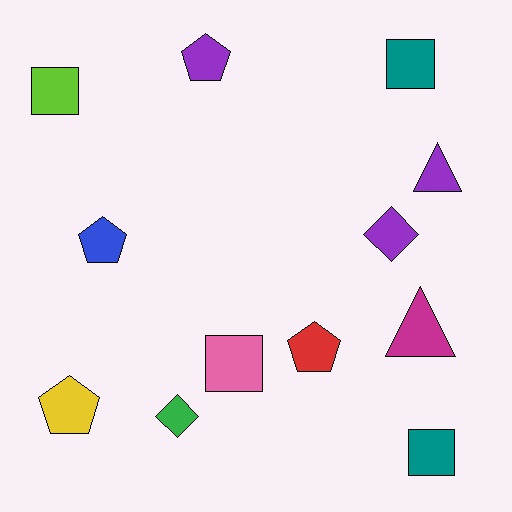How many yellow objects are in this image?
There is 1 yellow object.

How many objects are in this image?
There are 12 objects.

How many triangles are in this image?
There are 2 triangles.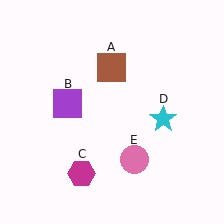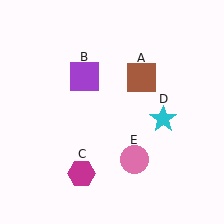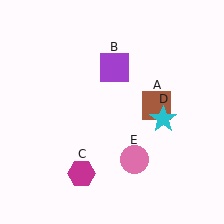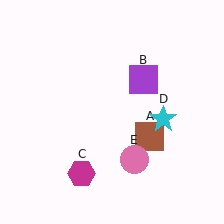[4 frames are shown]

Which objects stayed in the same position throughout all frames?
Magenta hexagon (object C) and cyan star (object D) and pink circle (object E) remained stationary.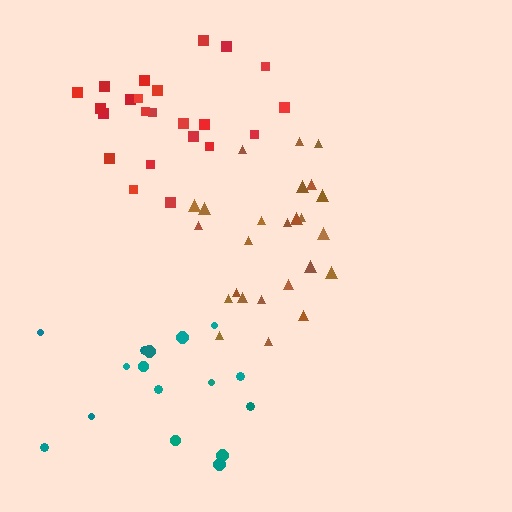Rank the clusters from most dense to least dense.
red, brown, teal.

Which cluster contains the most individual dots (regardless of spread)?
Brown (25).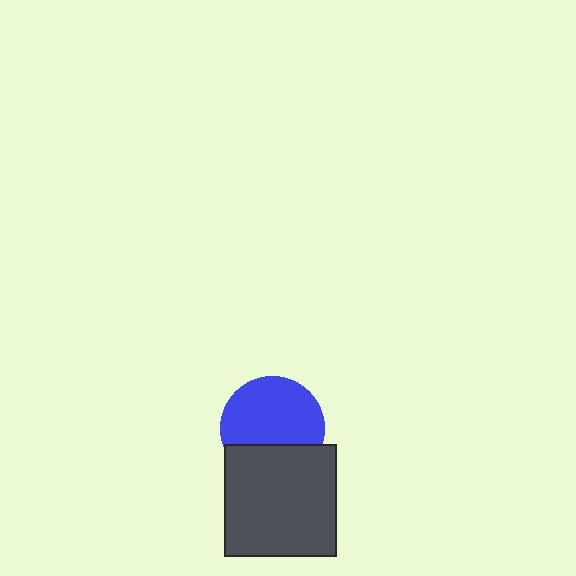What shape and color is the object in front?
The object in front is a dark gray square.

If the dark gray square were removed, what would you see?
You would see the complete blue circle.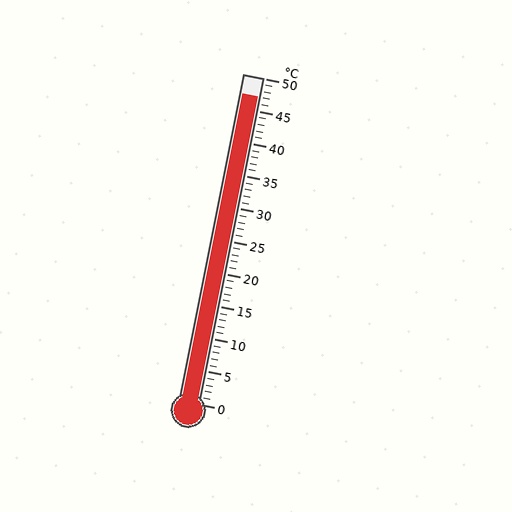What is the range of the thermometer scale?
The thermometer scale ranges from 0°C to 50°C.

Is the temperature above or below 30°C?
The temperature is above 30°C.